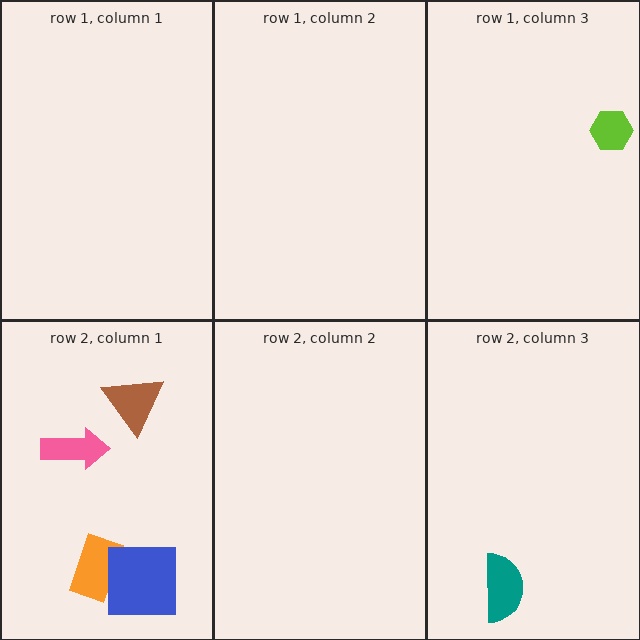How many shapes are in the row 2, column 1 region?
4.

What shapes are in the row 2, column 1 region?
The orange rectangle, the pink arrow, the brown triangle, the blue square.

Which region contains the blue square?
The row 2, column 1 region.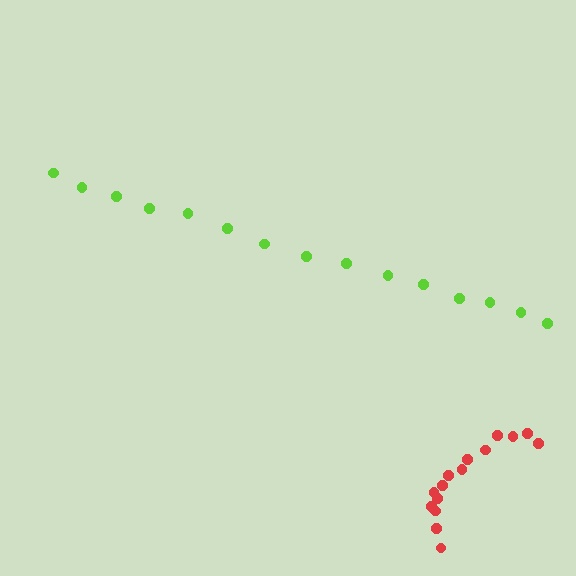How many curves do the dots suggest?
There are 2 distinct paths.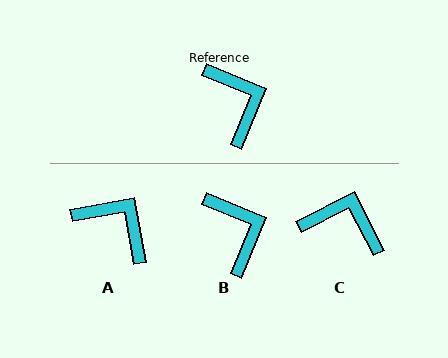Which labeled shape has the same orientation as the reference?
B.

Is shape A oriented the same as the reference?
No, it is off by about 32 degrees.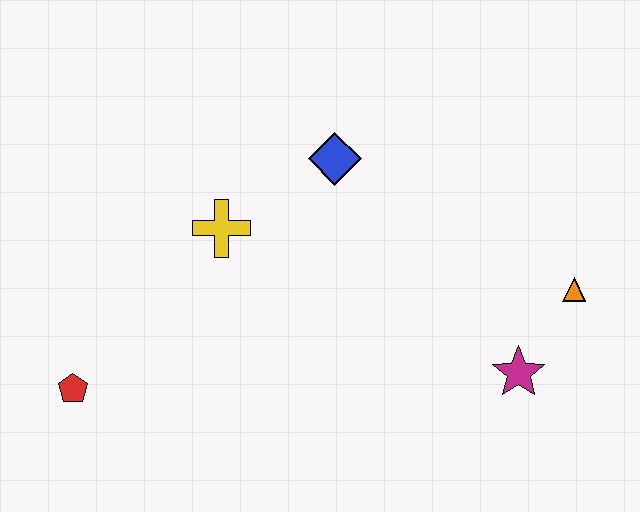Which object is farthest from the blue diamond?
The red pentagon is farthest from the blue diamond.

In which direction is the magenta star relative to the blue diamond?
The magenta star is below the blue diamond.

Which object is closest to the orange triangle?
The magenta star is closest to the orange triangle.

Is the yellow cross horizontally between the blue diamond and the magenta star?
No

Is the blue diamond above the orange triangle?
Yes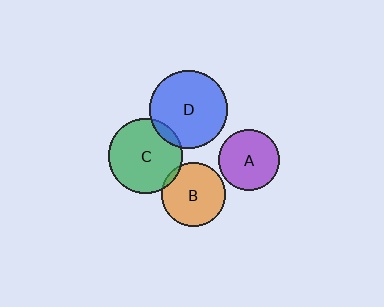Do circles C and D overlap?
Yes.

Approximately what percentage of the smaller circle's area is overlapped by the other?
Approximately 10%.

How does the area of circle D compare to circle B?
Approximately 1.5 times.